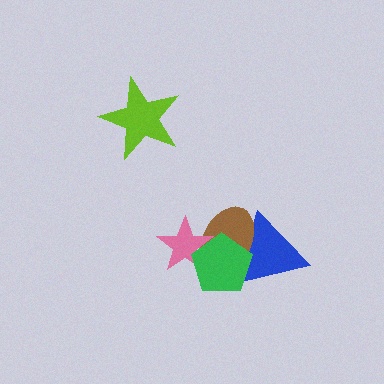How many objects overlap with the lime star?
0 objects overlap with the lime star.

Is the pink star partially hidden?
Yes, it is partially covered by another shape.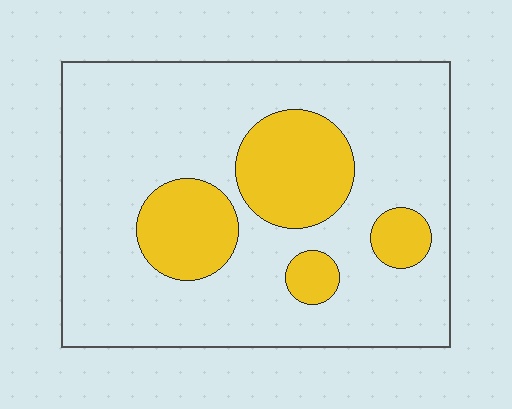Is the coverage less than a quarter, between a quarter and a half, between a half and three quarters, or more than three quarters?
Less than a quarter.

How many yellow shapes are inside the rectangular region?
4.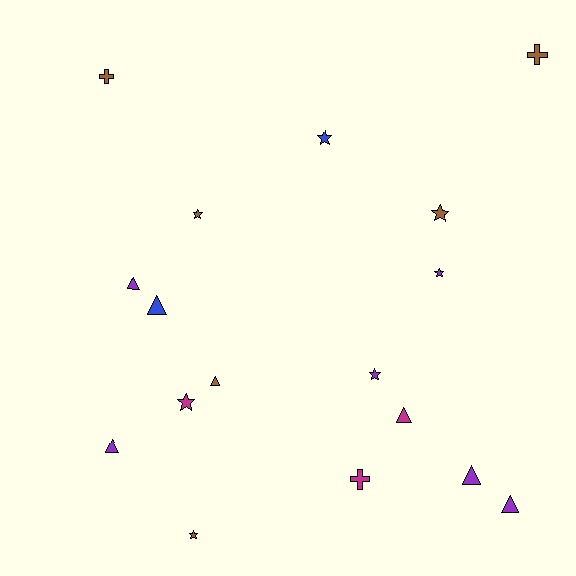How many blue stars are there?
There is 1 blue star.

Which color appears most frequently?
Purple, with 6 objects.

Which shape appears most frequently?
Star, with 7 objects.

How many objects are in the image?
There are 17 objects.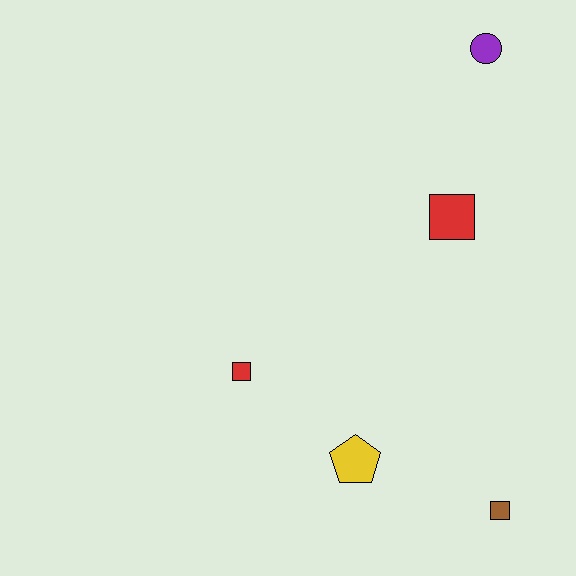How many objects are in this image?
There are 5 objects.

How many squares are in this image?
There are 3 squares.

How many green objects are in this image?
There are no green objects.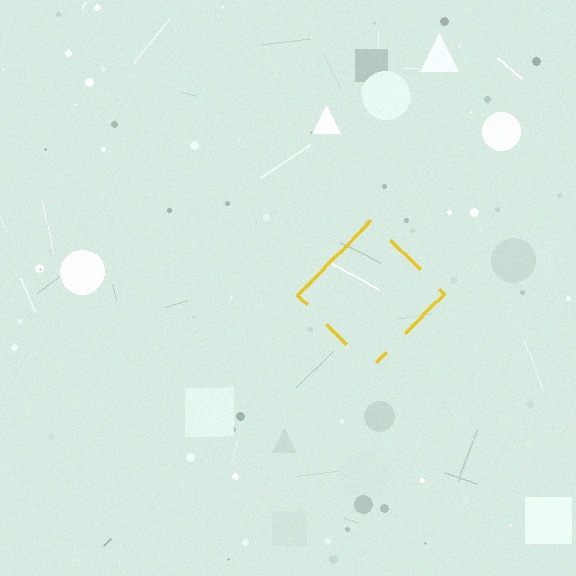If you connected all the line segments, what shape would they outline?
They would outline a diamond.